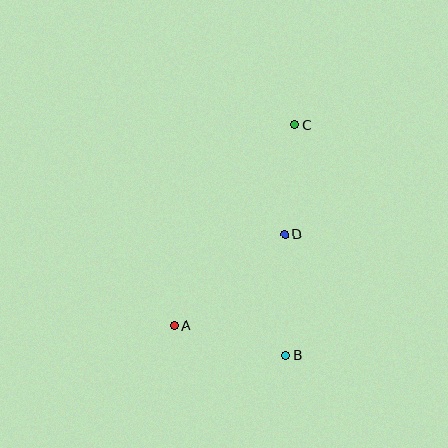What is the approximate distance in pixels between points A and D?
The distance between A and D is approximately 143 pixels.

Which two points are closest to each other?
Points C and D are closest to each other.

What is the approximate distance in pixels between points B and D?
The distance between B and D is approximately 121 pixels.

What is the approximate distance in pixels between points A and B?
The distance between A and B is approximately 116 pixels.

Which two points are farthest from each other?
Points A and C are farthest from each other.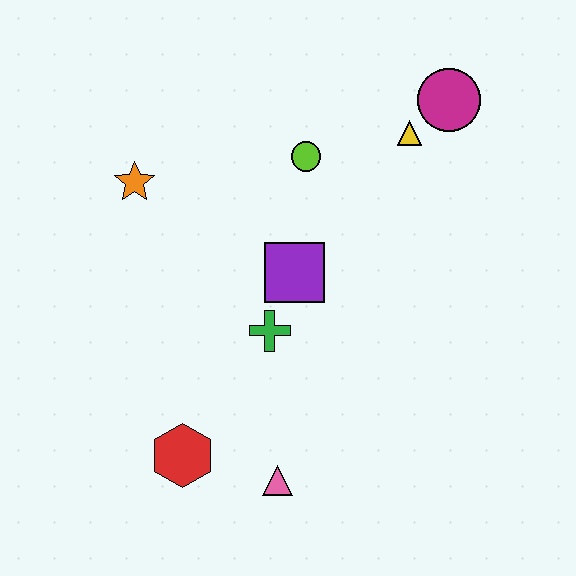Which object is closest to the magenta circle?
The yellow triangle is closest to the magenta circle.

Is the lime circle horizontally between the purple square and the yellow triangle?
Yes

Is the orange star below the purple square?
No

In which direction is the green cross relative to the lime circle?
The green cross is below the lime circle.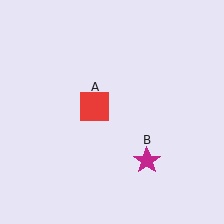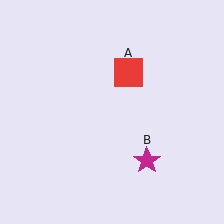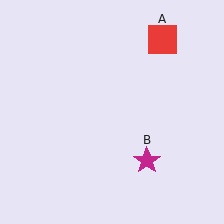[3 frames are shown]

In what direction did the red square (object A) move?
The red square (object A) moved up and to the right.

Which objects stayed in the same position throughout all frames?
Magenta star (object B) remained stationary.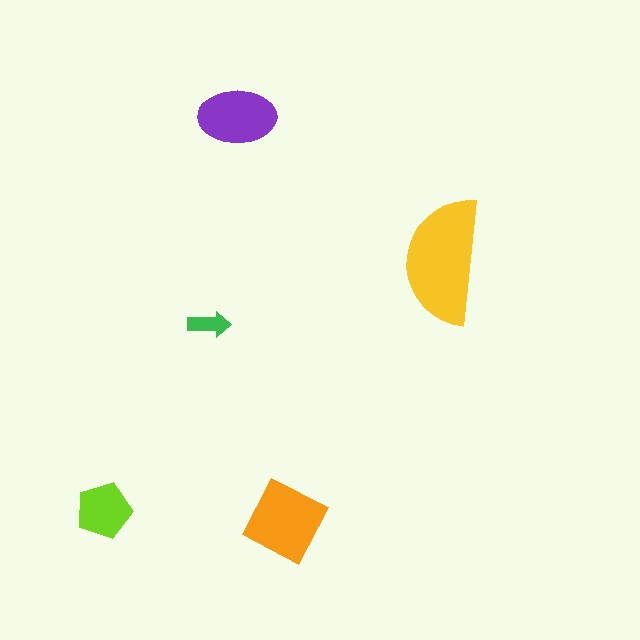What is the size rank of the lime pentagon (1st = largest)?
4th.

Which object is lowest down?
The orange diamond is bottommost.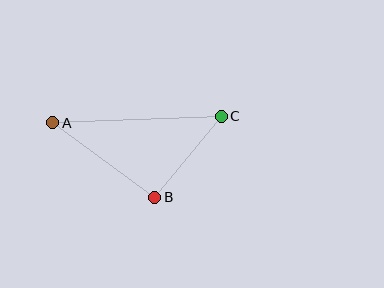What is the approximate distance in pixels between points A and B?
The distance between A and B is approximately 126 pixels.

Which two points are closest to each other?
Points B and C are closest to each other.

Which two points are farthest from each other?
Points A and C are farthest from each other.